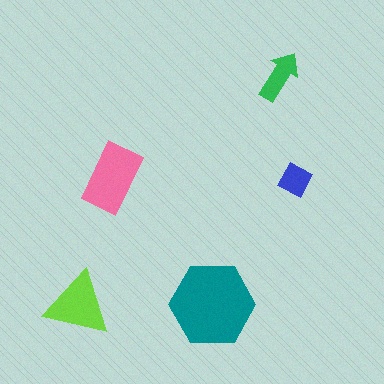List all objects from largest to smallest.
The teal hexagon, the pink rectangle, the lime triangle, the green arrow, the blue square.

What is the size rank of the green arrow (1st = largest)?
4th.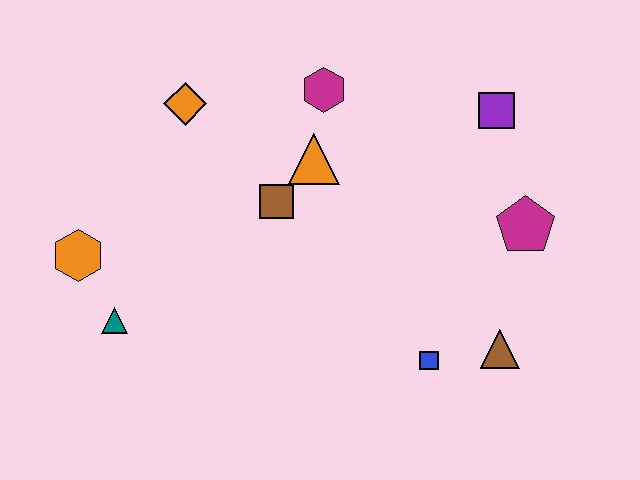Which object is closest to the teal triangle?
The orange hexagon is closest to the teal triangle.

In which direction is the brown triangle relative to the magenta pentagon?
The brown triangle is below the magenta pentagon.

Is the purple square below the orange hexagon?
No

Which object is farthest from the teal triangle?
The purple square is farthest from the teal triangle.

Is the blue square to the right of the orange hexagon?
Yes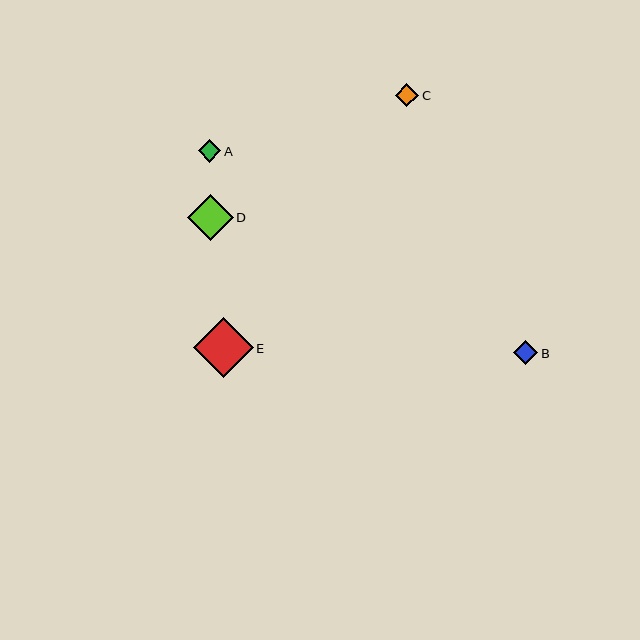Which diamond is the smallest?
Diamond A is the smallest with a size of approximately 23 pixels.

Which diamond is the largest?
Diamond E is the largest with a size of approximately 60 pixels.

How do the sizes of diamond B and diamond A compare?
Diamond B and diamond A are approximately the same size.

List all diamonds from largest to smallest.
From largest to smallest: E, D, B, C, A.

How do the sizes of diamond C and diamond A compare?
Diamond C and diamond A are approximately the same size.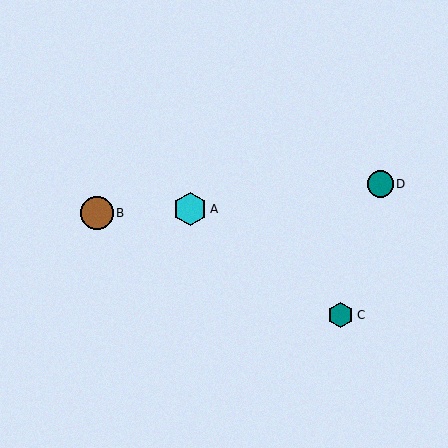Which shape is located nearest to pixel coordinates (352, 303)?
The teal hexagon (labeled C) at (340, 315) is nearest to that location.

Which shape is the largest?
The cyan hexagon (labeled A) is the largest.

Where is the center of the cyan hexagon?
The center of the cyan hexagon is at (190, 209).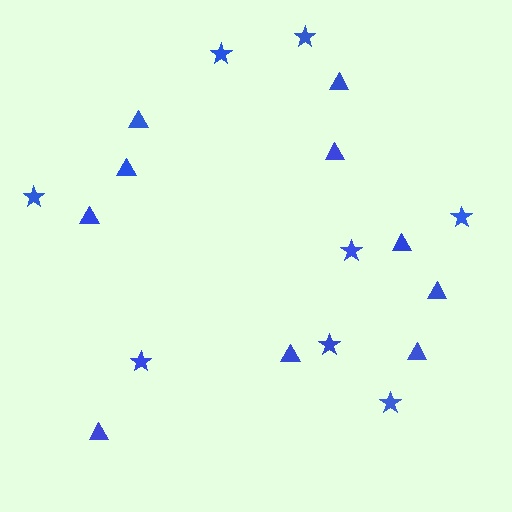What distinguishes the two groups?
There are 2 groups: one group of stars (8) and one group of triangles (10).